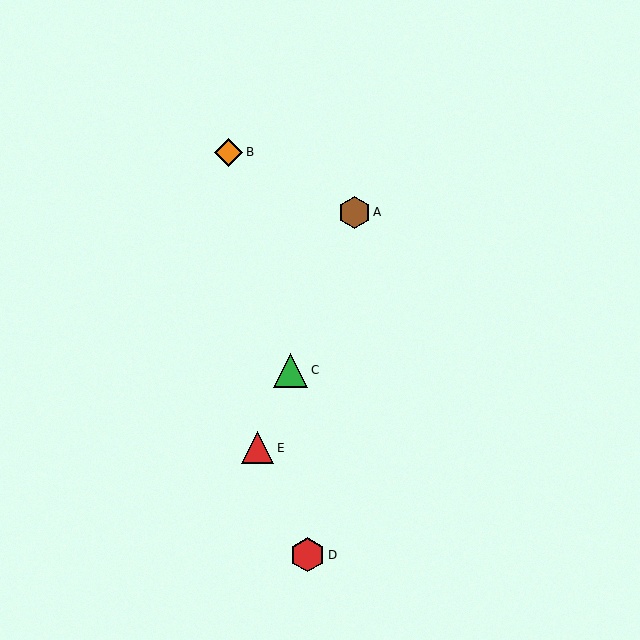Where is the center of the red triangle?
The center of the red triangle is at (258, 448).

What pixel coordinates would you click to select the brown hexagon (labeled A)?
Click at (354, 212) to select the brown hexagon A.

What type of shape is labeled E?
Shape E is a red triangle.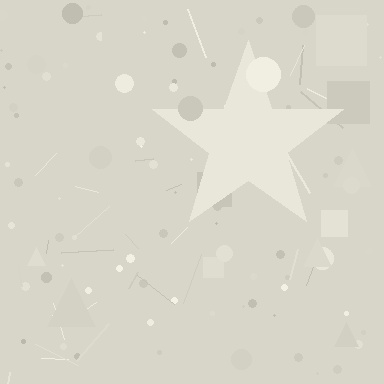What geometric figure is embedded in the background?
A star is embedded in the background.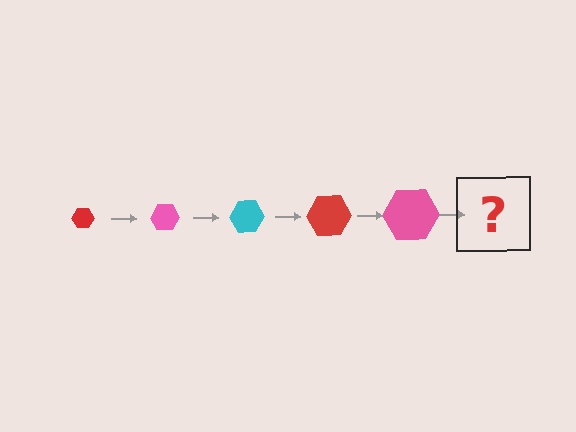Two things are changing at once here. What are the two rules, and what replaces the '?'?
The two rules are that the hexagon grows larger each step and the color cycles through red, pink, and cyan. The '?' should be a cyan hexagon, larger than the previous one.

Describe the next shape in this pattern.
It should be a cyan hexagon, larger than the previous one.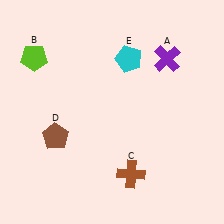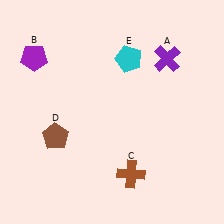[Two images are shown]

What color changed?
The pentagon (B) changed from lime in Image 1 to purple in Image 2.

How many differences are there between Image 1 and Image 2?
There is 1 difference between the two images.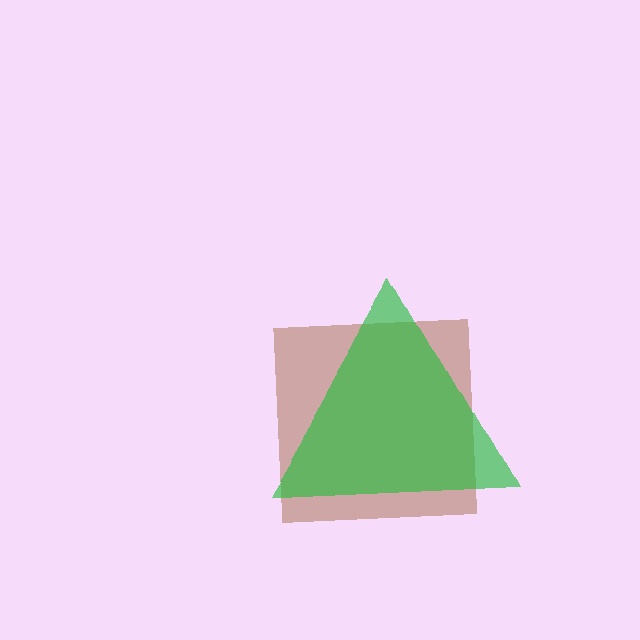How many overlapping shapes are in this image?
There are 2 overlapping shapes in the image.